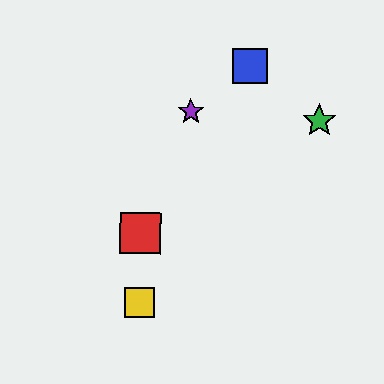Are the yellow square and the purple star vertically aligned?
No, the yellow square is at x≈139 and the purple star is at x≈191.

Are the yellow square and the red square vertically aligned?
Yes, both are at x≈139.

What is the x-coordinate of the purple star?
The purple star is at x≈191.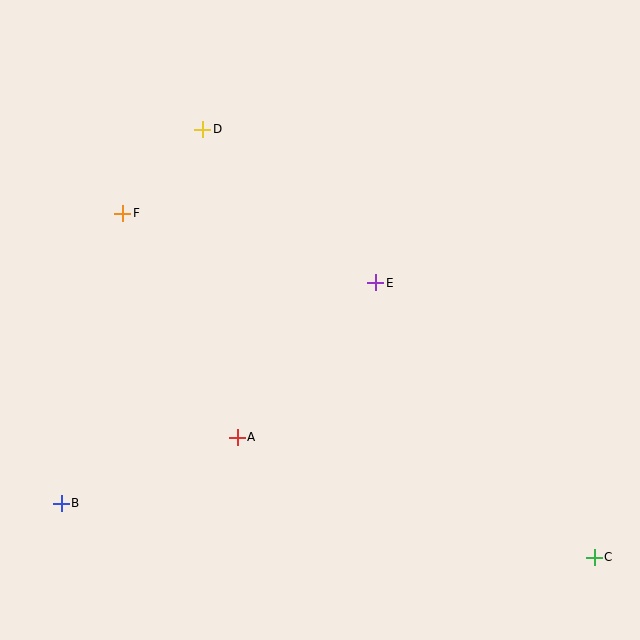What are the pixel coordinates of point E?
Point E is at (376, 283).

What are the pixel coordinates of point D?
Point D is at (203, 129).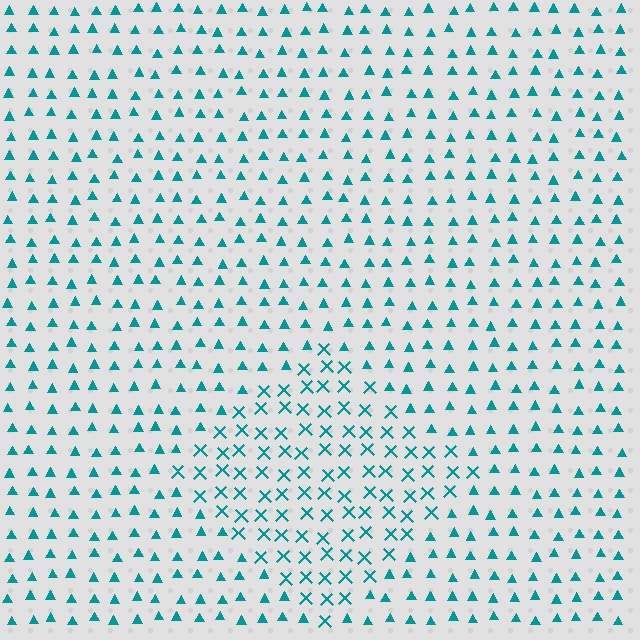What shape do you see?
I see a diamond.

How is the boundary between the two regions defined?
The boundary is defined by a change in element shape: X marks inside vs. triangles outside. All elements share the same color and spacing.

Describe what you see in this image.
The image is filled with small teal elements arranged in a uniform grid. A diamond-shaped region contains X marks, while the surrounding area contains triangles. The boundary is defined purely by the change in element shape.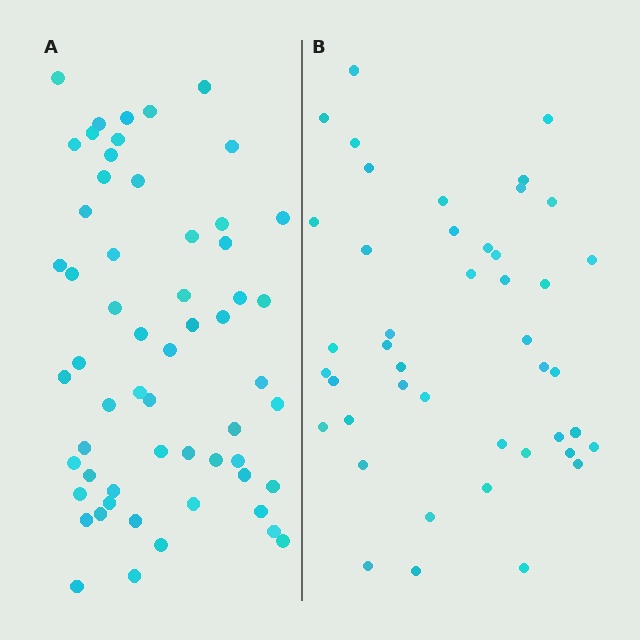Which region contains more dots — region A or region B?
Region A (the left region) has more dots.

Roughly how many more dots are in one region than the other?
Region A has approximately 15 more dots than region B.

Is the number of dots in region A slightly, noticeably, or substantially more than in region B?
Region A has noticeably more, but not dramatically so. The ratio is roughly 1.3 to 1.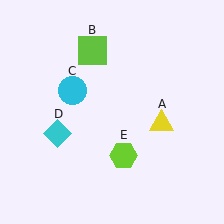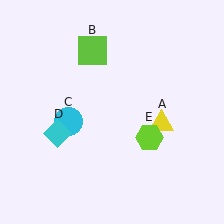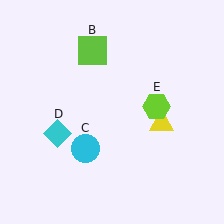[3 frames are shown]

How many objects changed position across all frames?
2 objects changed position: cyan circle (object C), lime hexagon (object E).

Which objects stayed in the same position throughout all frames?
Yellow triangle (object A) and lime square (object B) and cyan diamond (object D) remained stationary.